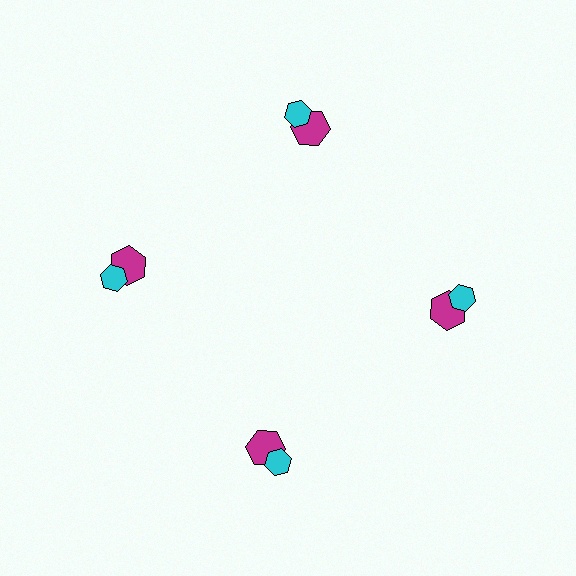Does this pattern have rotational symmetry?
Yes, this pattern has 4-fold rotational symmetry. It looks the same after rotating 90 degrees around the center.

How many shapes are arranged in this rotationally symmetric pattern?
There are 8 shapes, arranged in 4 groups of 2.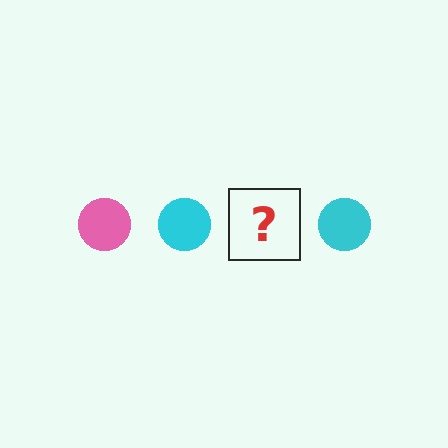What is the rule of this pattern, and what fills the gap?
The rule is that the pattern cycles through pink, cyan circles. The gap should be filled with a pink circle.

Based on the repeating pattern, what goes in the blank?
The blank should be a pink circle.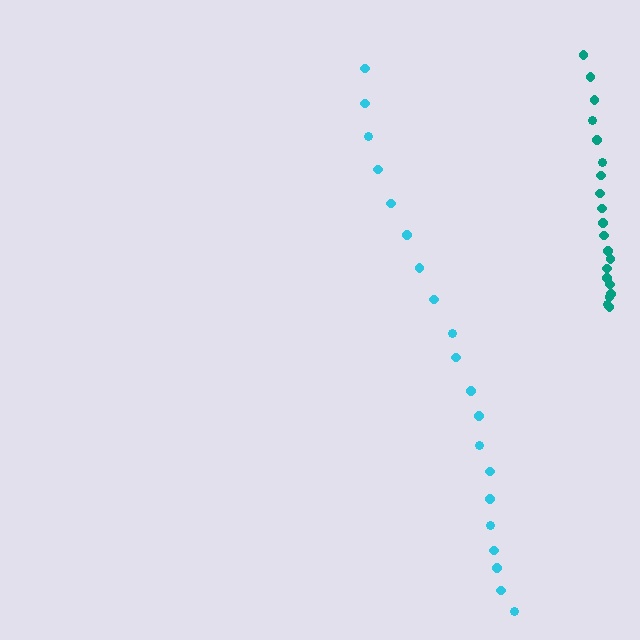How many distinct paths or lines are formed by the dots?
There are 2 distinct paths.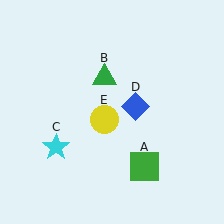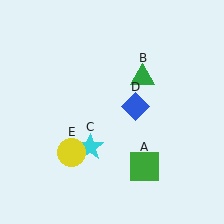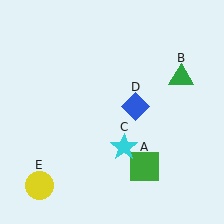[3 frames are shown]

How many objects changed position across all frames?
3 objects changed position: green triangle (object B), cyan star (object C), yellow circle (object E).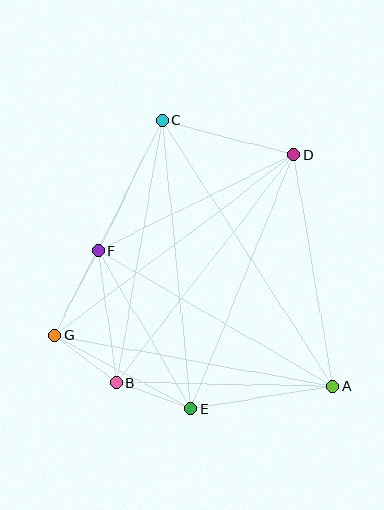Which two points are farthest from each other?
Points A and C are farthest from each other.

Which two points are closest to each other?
Points B and G are closest to each other.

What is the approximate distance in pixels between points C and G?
The distance between C and G is approximately 240 pixels.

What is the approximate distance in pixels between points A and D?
The distance between A and D is approximately 234 pixels.